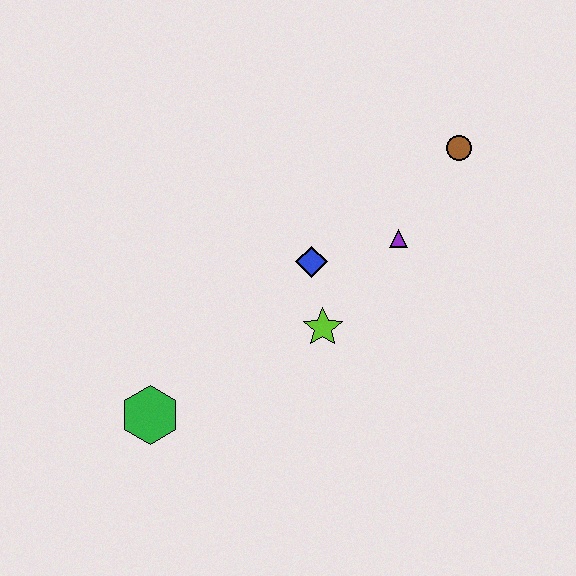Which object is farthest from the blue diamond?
The green hexagon is farthest from the blue diamond.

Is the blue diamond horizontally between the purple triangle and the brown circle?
No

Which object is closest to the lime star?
The blue diamond is closest to the lime star.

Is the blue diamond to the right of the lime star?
No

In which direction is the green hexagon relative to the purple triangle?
The green hexagon is to the left of the purple triangle.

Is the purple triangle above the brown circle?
No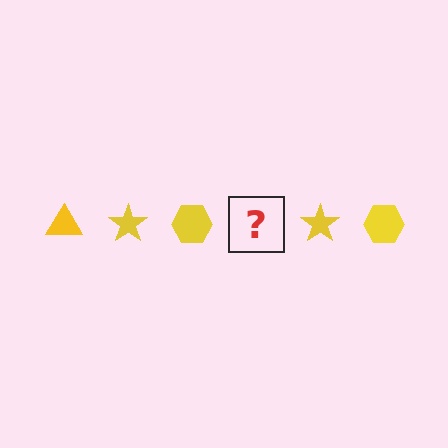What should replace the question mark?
The question mark should be replaced with a yellow triangle.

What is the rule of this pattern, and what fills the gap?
The rule is that the pattern cycles through triangle, star, hexagon shapes in yellow. The gap should be filled with a yellow triangle.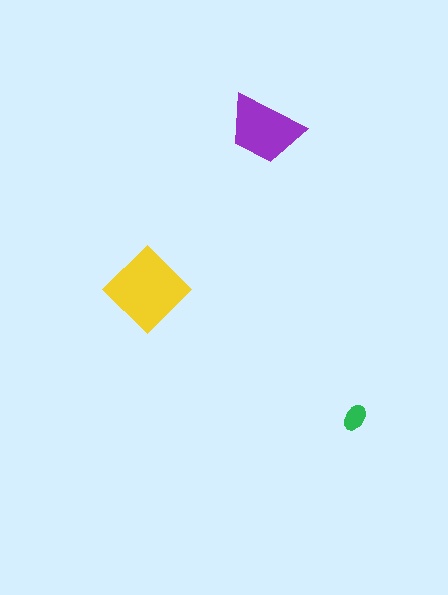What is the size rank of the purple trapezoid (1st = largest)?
2nd.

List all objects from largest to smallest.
The yellow diamond, the purple trapezoid, the green ellipse.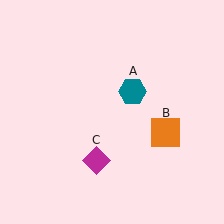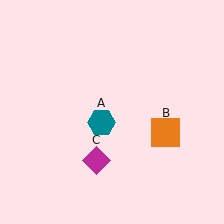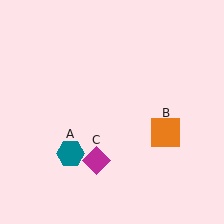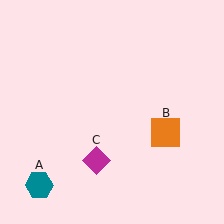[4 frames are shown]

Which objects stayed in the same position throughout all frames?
Orange square (object B) and magenta diamond (object C) remained stationary.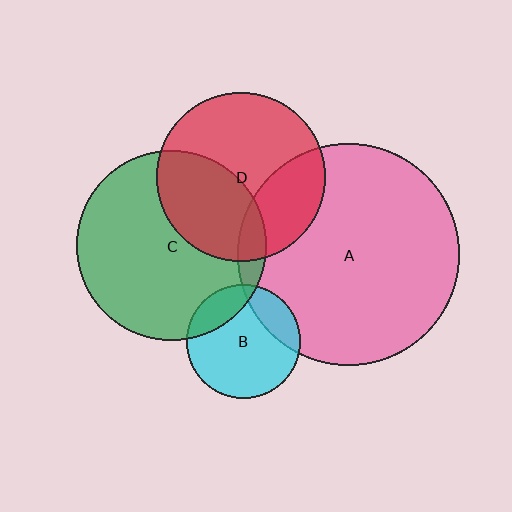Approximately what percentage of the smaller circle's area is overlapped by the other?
Approximately 20%.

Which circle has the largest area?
Circle A (pink).